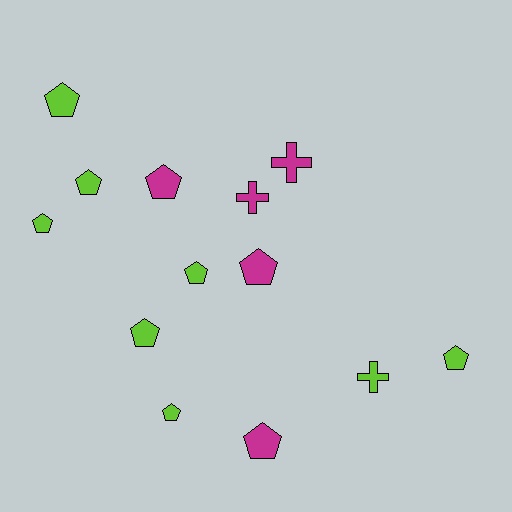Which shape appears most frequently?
Pentagon, with 10 objects.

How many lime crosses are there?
There is 1 lime cross.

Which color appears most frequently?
Lime, with 8 objects.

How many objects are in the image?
There are 13 objects.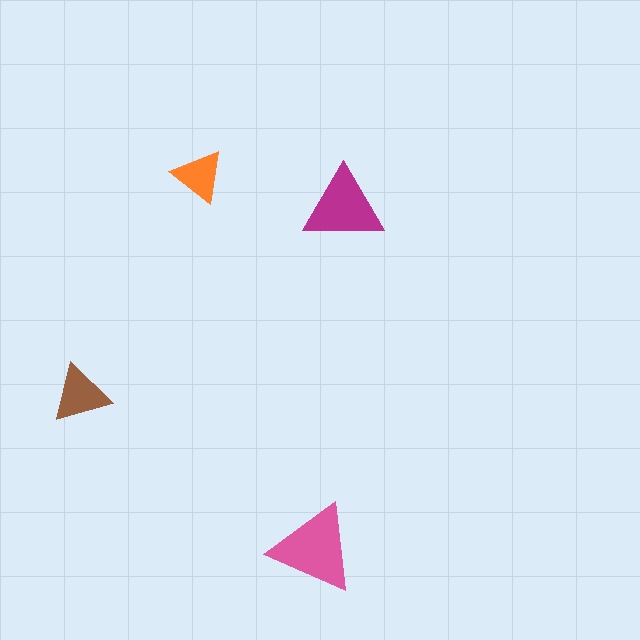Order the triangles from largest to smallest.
the pink one, the magenta one, the brown one, the orange one.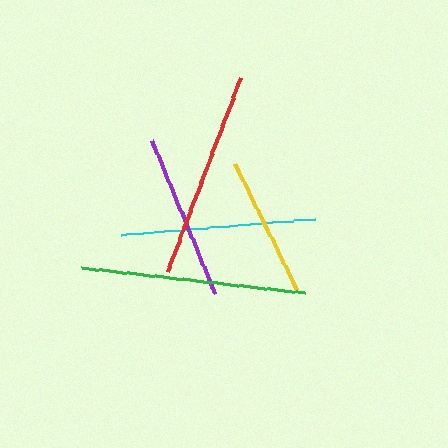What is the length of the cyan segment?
The cyan segment is approximately 195 pixels long.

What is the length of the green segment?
The green segment is approximately 225 pixels long.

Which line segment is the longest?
The green line is the longest at approximately 225 pixels.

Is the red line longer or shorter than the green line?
The green line is longer than the red line.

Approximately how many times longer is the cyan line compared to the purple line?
The cyan line is approximately 1.2 times the length of the purple line.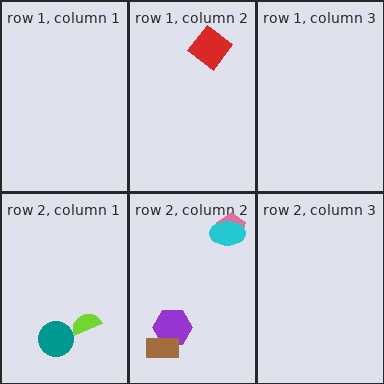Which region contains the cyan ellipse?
The row 2, column 2 region.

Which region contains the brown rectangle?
The row 2, column 2 region.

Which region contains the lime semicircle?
The row 2, column 1 region.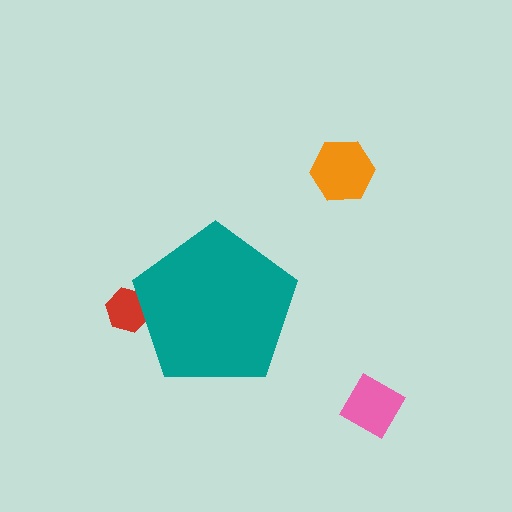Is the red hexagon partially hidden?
Yes, the red hexagon is partially hidden behind the teal pentagon.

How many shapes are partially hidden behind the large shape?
1 shape is partially hidden.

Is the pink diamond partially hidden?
No, the pink diamond is fully visible.